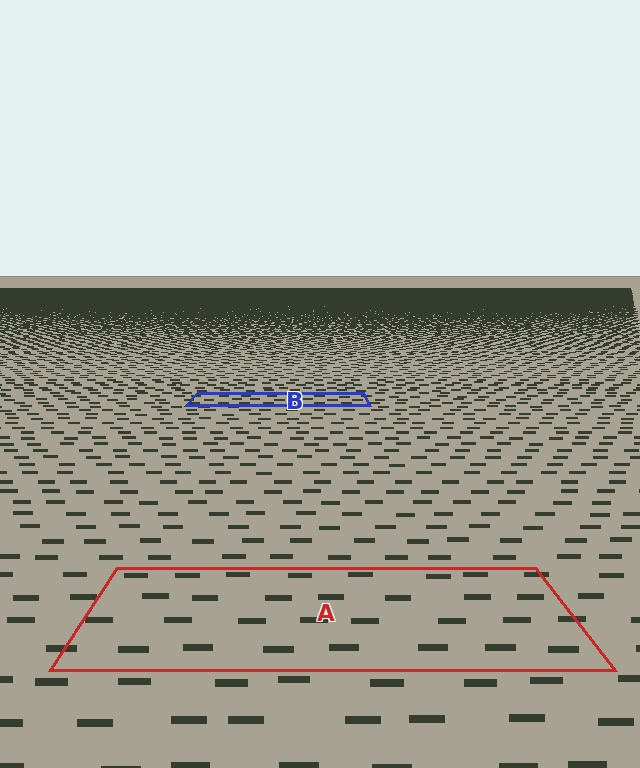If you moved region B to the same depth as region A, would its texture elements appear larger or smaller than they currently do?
They would appear larger. At a closer depth, the same texture elements are projected at a bigger on-screen size.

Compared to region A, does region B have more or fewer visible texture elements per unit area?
Region B has more texture elements per unit area — they are packed more densely because it is farther away.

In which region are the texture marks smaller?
The texture marks are smaller in region B, because it is farther away.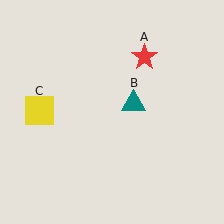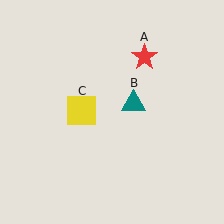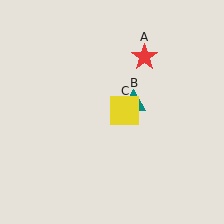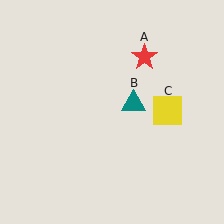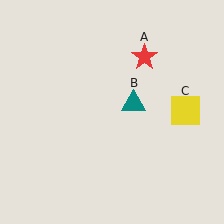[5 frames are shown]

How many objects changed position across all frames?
1 object changed position: yellow square (object C).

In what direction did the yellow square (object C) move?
The yellow square (object C) moved right.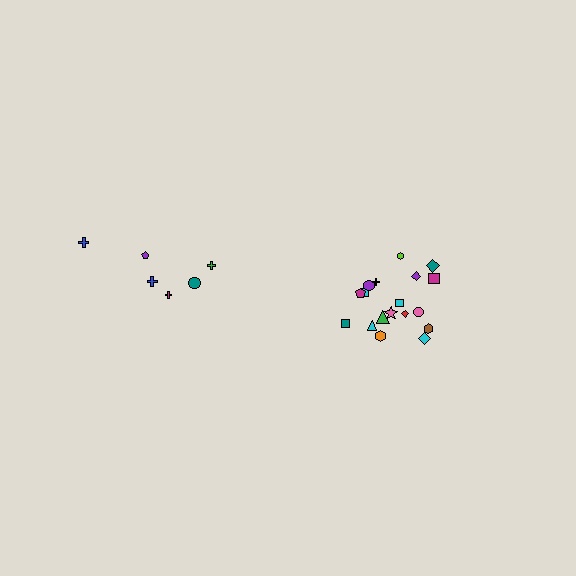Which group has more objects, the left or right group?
The right group.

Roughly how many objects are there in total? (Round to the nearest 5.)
Roughly 25 objects in total.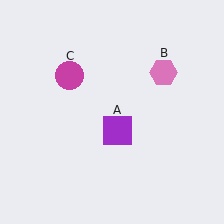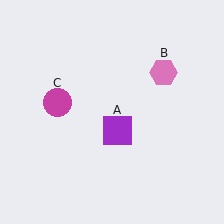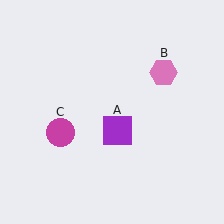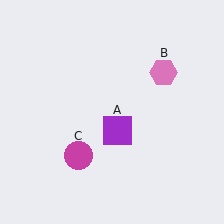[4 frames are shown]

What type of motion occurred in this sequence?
The magenta circle (object C) rotated counterclockwise around the center of the scene.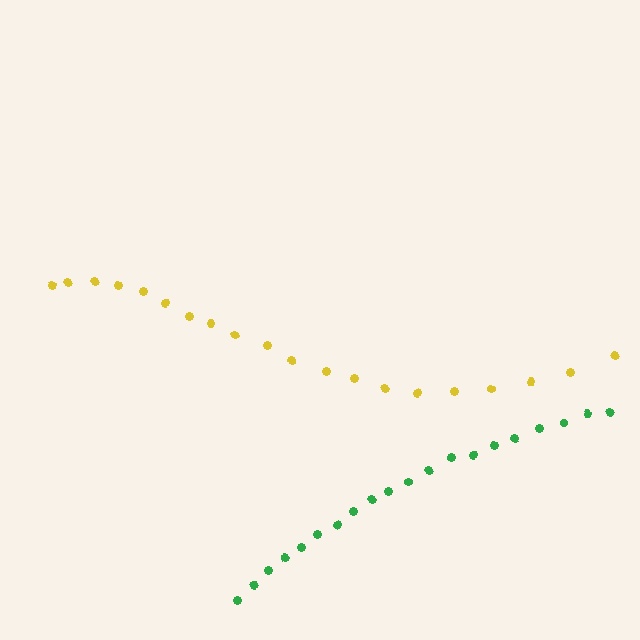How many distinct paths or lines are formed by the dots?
There are 2 distinct paths.